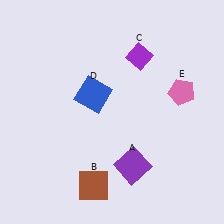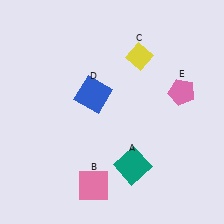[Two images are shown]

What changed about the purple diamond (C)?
In Image 1, C is purple. In Image 2, it changed to yellow.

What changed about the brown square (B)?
In Image 1, B is brown. In Image 2, it changed to pink.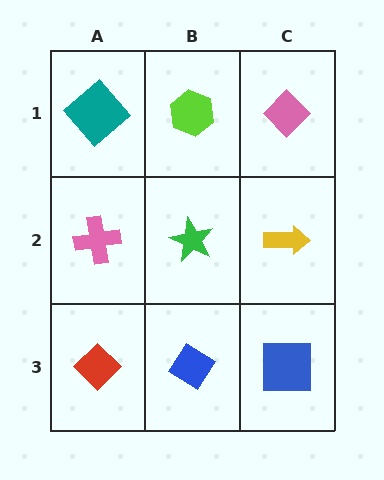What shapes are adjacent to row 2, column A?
A teal diamond (row 1, column A), a red diamond (row 3, column A), a green star (row 2, column B).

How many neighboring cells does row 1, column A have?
2.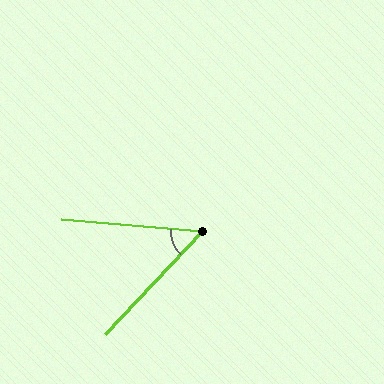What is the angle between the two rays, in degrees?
Approximately 52 degrees.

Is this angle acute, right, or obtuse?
It is acute.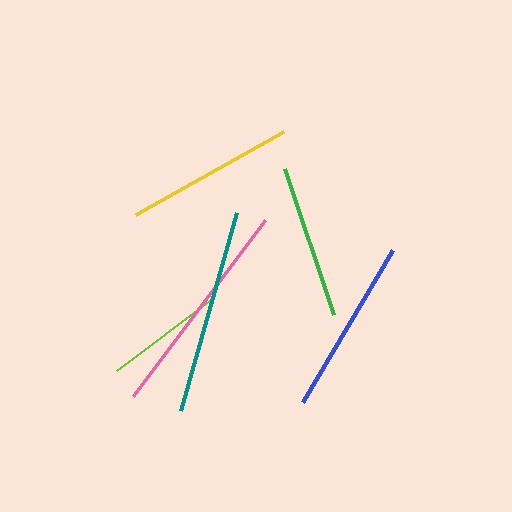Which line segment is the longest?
The pink line is the longest at approximately 220 pixels.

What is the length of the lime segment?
The lime segment is approximately 121 pixels long.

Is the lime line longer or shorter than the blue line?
The blue line is longer than the lime line.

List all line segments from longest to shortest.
From longest to shortest: pink, teal, blue, yellow, green, lime.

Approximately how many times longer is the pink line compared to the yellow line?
The pink line is approximately 1.3 times the length of the yellow line.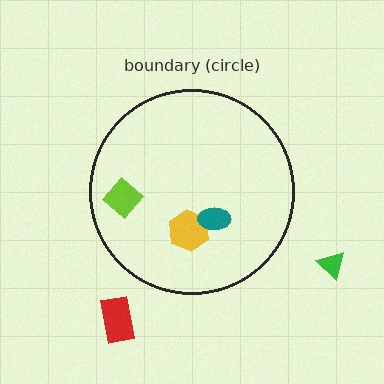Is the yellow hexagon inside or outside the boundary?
Inside.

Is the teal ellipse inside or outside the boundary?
Inside.